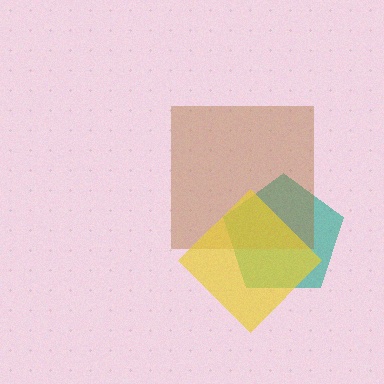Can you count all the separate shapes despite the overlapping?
Yes, there are 3 separate shapes.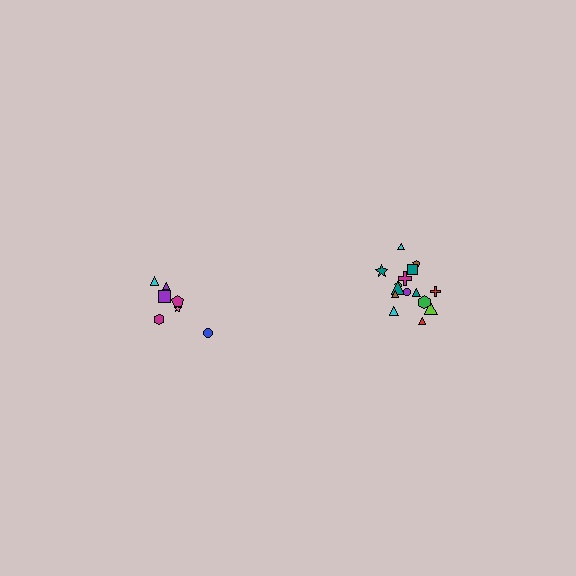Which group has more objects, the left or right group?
The right group.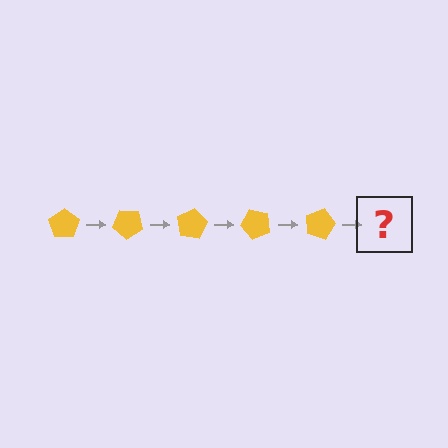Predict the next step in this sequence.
The next step is a yellow pentagon rotated 200 degrees.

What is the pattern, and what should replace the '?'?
The pattern is that the pentagon rotates 40 degrees each step. The '?' should be a yellow pentagon rotated 200 degrees.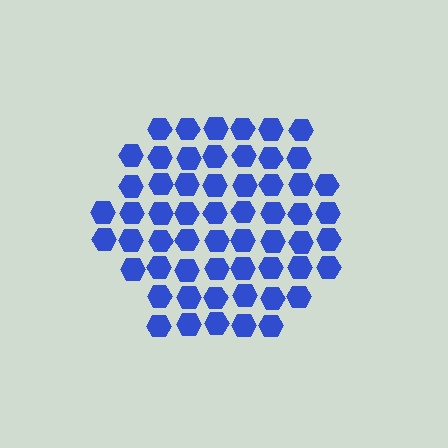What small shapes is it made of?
It is made of small hexagons.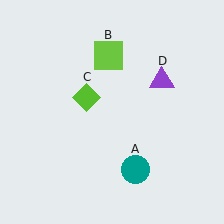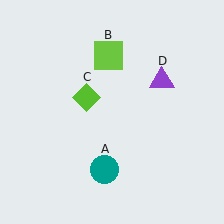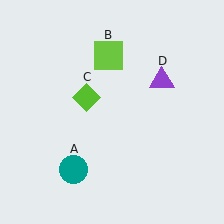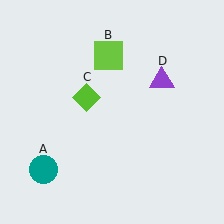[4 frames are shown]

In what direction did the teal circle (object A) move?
The teal circle (object A) moved left.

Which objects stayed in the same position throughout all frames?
Lime square (object B) and lime diamond (object C) and purple triangle (object D) remained stationary.